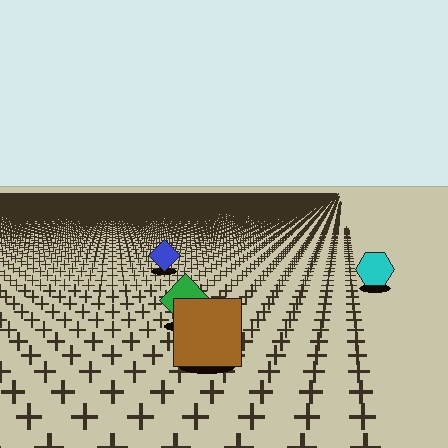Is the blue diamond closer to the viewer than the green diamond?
No. The green diamond is closer — you can tell from the texture gradient: the ground texture is coarser near it.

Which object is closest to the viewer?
The brown square is closest. The texture marks near it are larger and more spread out.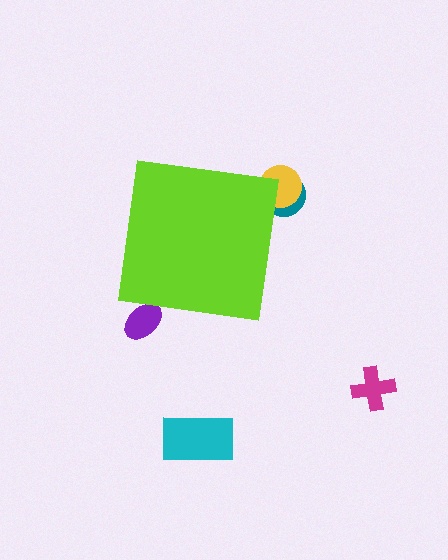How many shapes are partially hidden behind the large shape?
3 shapes are partially hidden.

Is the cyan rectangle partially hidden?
No, the cyan rectangle is fully visible.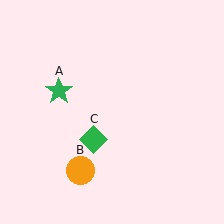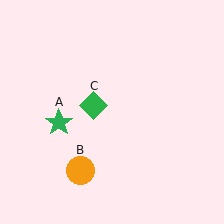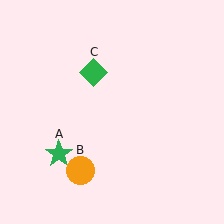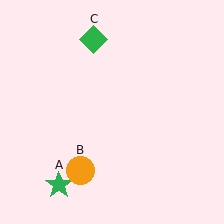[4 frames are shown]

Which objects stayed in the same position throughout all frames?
Orange circle (object B) remained stationary.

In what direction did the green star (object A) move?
The green star (object A) moved down.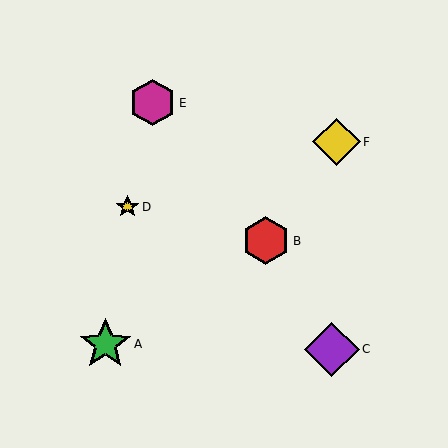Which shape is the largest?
The purple diamond (labeled C) is the largest.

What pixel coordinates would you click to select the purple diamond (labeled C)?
Click at (332, 349) to select the purple diamond C.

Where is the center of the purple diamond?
The center of the purple diamond is at (332, 349).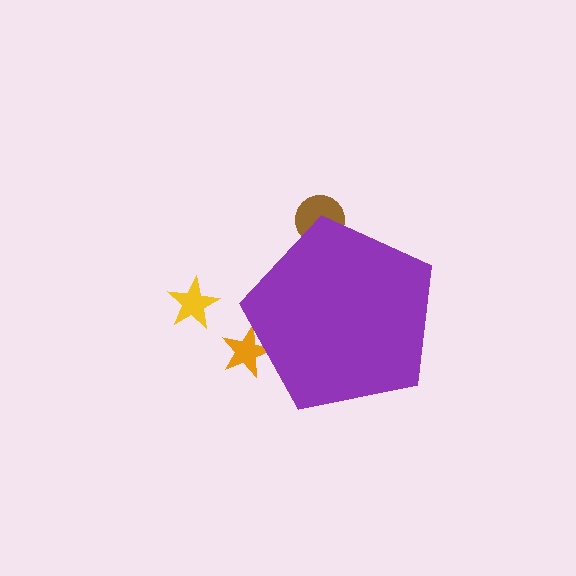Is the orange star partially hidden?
Yes, the orange star is partially hidden behind the purple pentagon.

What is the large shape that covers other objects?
A purple pentagon.